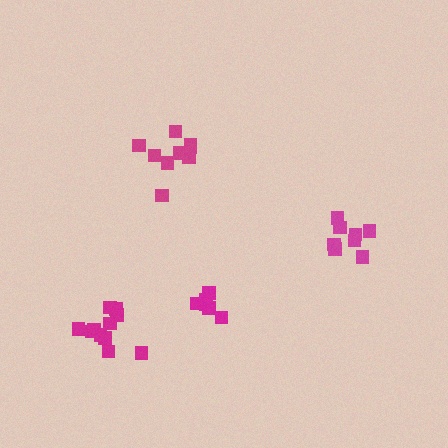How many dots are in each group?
Group 1: 6 dots, Group 2: 10 dots, Group 3: 11 dots, Group 4: 8 dots (35 total).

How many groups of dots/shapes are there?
There are 4 groups.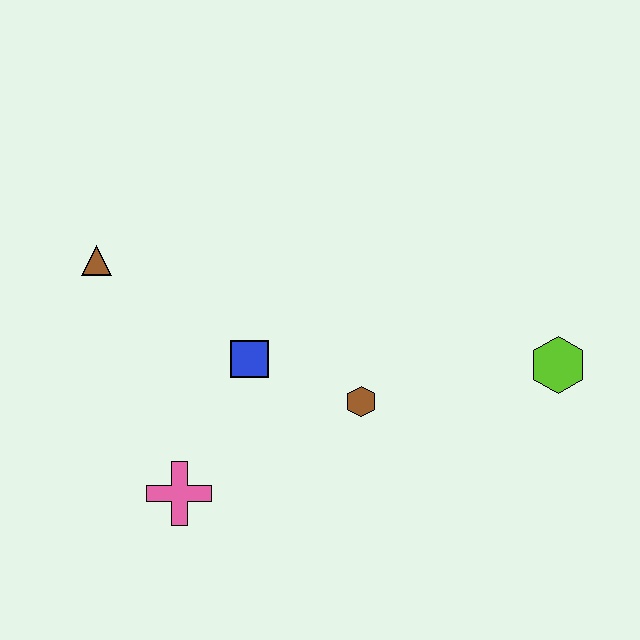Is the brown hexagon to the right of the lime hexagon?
No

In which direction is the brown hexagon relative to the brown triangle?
The brown hexagon is to the right of the brown triangle.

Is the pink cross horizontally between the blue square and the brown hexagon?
No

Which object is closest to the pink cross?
The blue square is closest to the pink cross.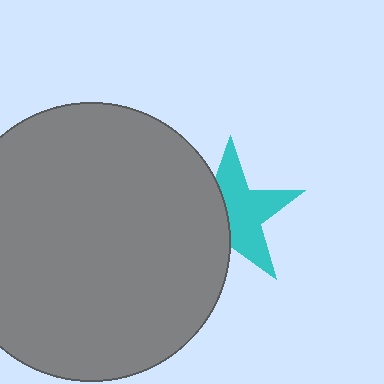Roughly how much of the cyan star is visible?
About half of it is visible (roughly 57%).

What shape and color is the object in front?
The object in front is a gray circle.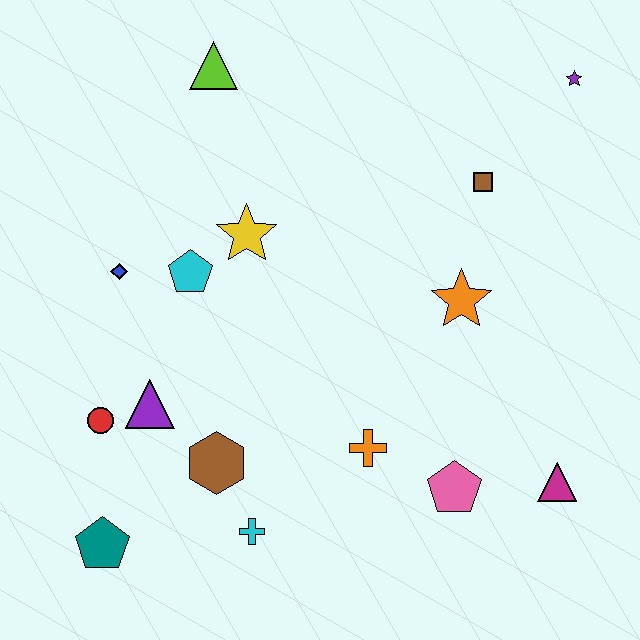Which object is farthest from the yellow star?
The magenta triangle is farthest from the yellow star.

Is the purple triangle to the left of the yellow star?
Yes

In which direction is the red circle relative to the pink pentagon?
The red circle is to the left of the pink pentagon.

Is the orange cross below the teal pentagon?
No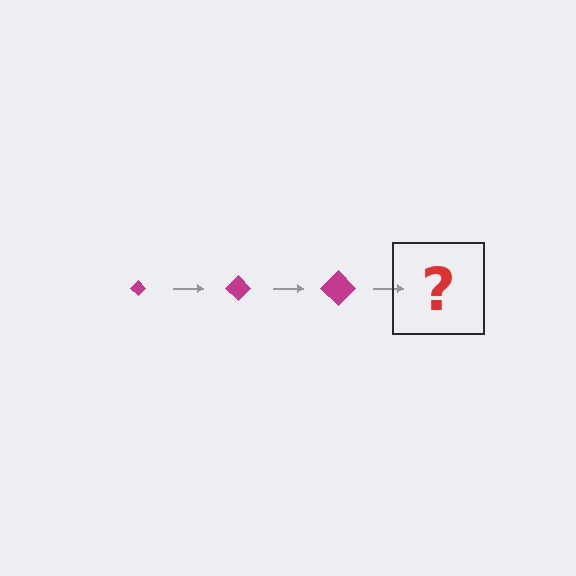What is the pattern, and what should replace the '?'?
The pattern is that the diamond gets progressively larger each step. The '?' should be a magenta diamond, larger than the previous one.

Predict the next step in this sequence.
The next step is a magenta diamond, larger than the previous one.